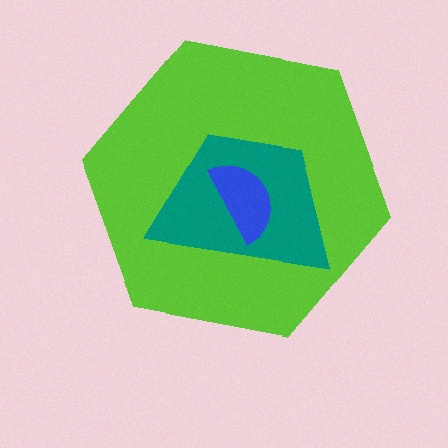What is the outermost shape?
The lime hexagon.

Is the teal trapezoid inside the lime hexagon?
Yes.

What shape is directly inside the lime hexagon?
The teal trapezoid.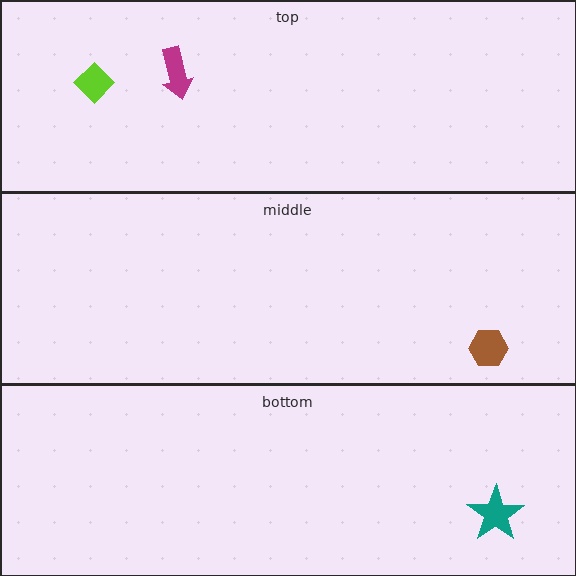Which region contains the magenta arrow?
The top region.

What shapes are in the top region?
The lime diamond, the magenta arrow.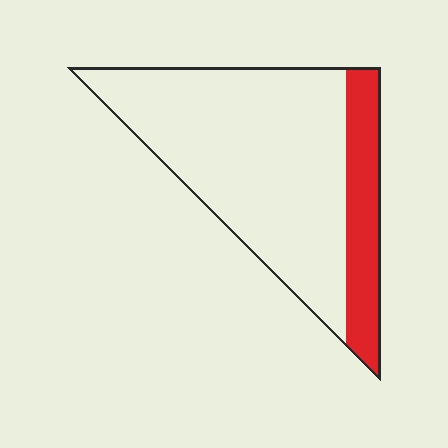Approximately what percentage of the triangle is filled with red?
Approximately 20%.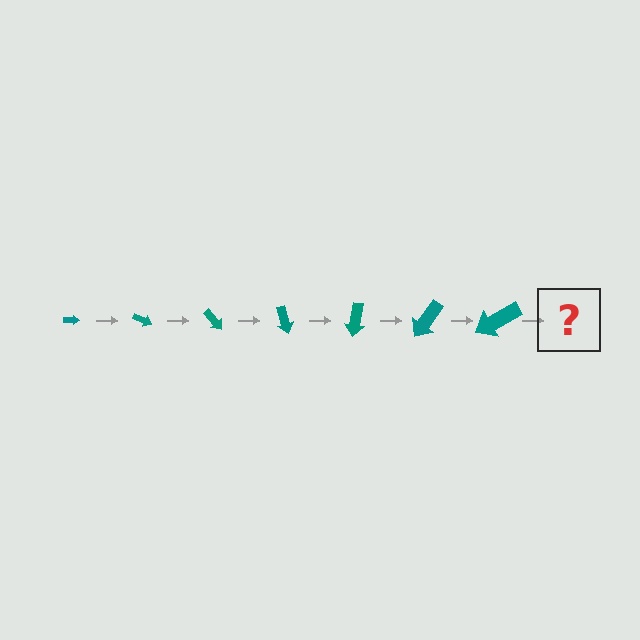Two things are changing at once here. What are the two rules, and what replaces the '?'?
The two rules are that the arrow grows larger each step and it rotates 25 degrees each step. The '?' should be an arrow, larger than the previous one and rotated 175 degrees from the start.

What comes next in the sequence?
The next element should be an arrow, larger than the previous one and rotated 175 degrees from the start.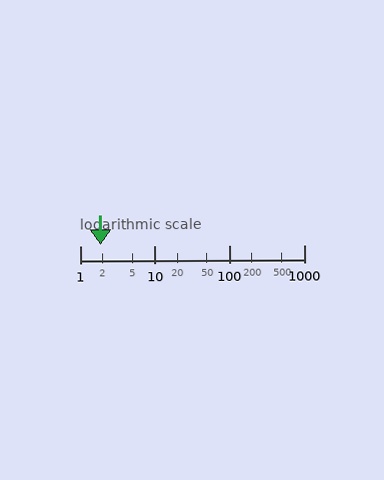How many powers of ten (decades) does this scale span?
The scale spans 3 decades, from 1 to 1000.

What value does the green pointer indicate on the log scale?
The pointer indicates approximately 1.9.